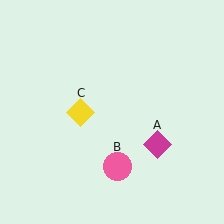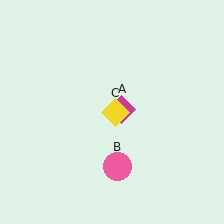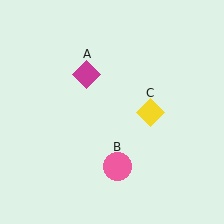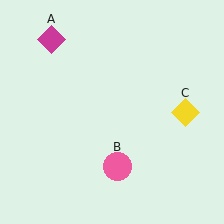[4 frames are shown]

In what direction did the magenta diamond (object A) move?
The magenta diamond (object A) moved up and to the left.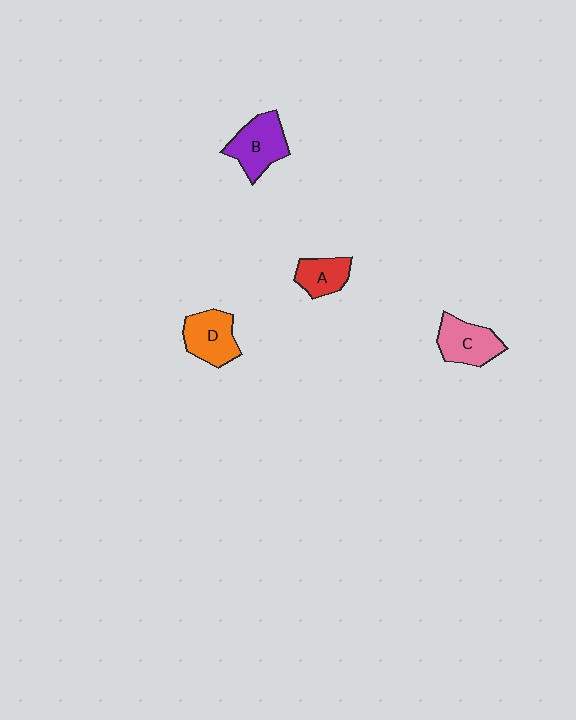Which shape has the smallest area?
Shape A (red).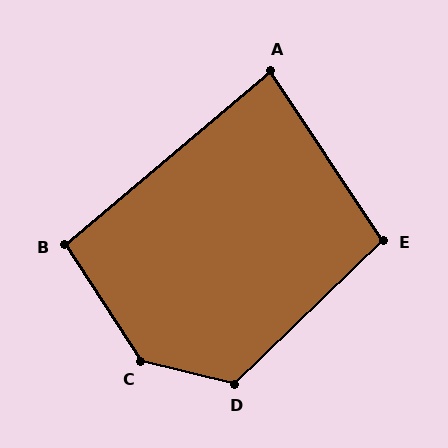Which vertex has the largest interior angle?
C, at approximately 137 degrees.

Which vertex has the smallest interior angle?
A, at approximately 83 degrees.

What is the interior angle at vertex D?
Approximately 122 degrees (obtuse).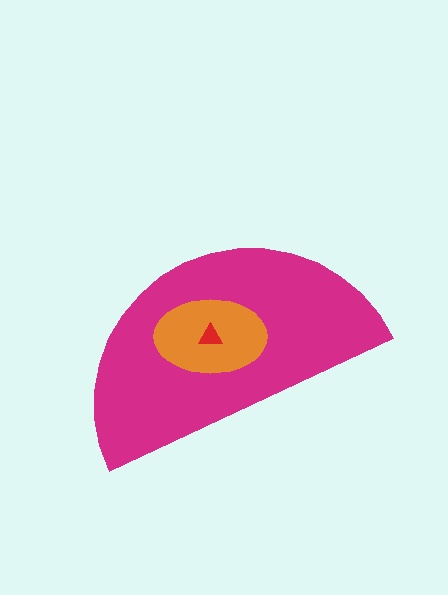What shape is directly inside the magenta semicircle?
The orange ellipse.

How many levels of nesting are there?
3.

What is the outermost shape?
The magenta semicircle.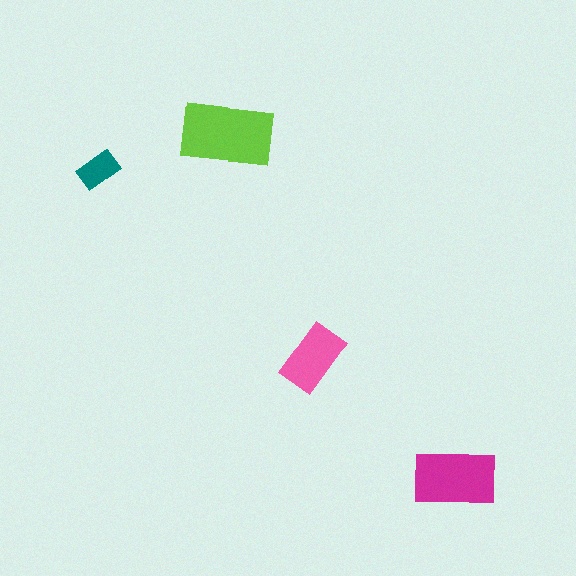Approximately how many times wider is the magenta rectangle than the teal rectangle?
About 2 times wider.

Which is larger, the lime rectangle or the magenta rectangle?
The lime one.